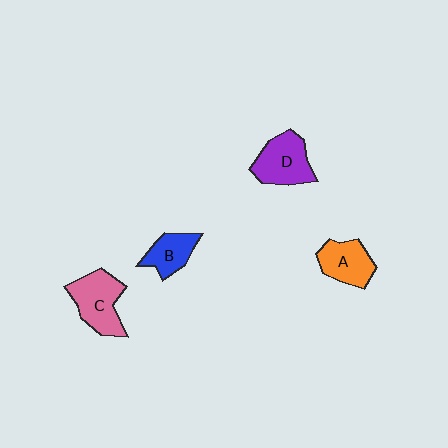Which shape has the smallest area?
Shape B (blue).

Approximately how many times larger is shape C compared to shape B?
Approximately 1.5 times.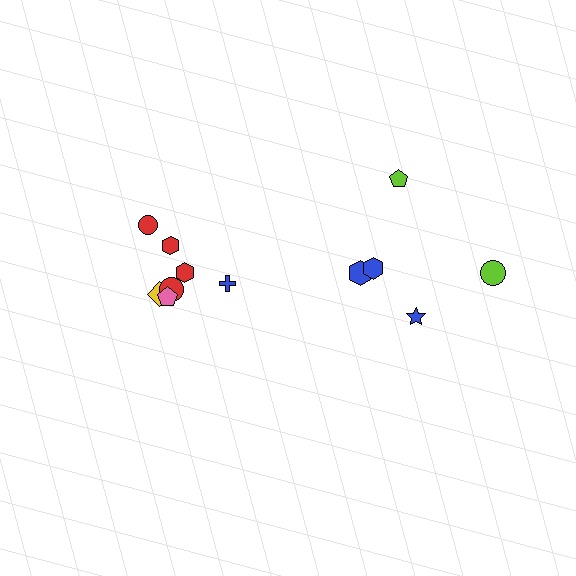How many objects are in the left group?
There are 7 objects.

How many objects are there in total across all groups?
There are 12 objects.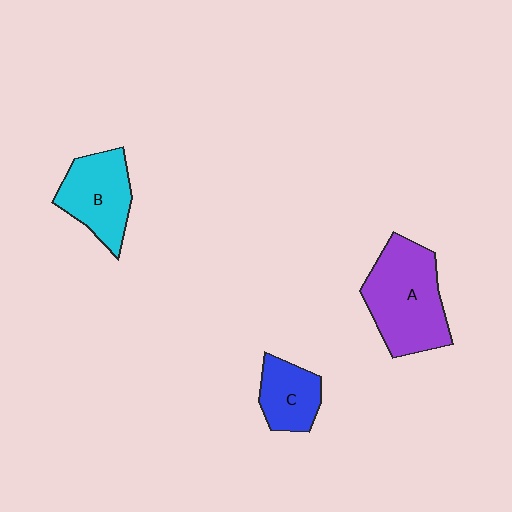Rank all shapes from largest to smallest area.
From largest to smallest: A (purple), B (cyan), C (blue).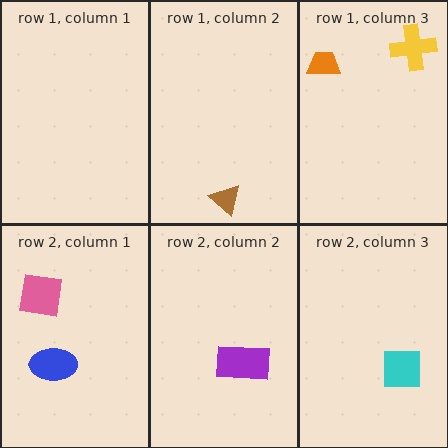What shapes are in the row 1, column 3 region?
The yellow cross, the orange trapezoid.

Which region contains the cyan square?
The row 2, column 3 region.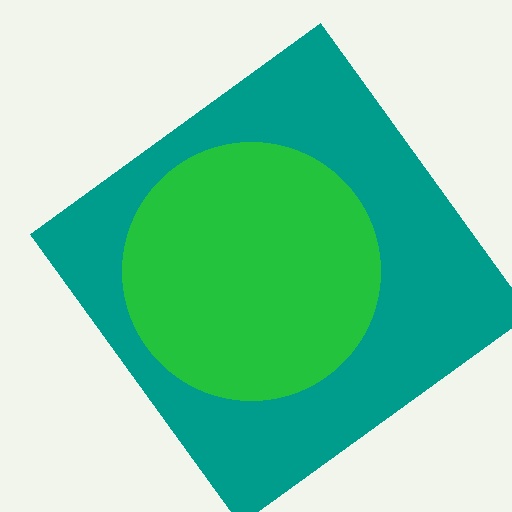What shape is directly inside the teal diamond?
The green circle.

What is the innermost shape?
The green circle.